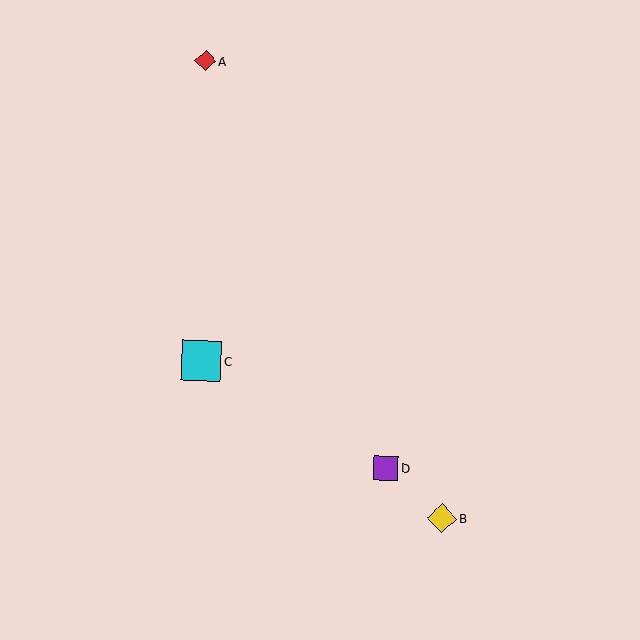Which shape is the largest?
The cyan square (labeled C) is the largest.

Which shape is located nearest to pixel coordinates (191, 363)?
The cyan square (labeled C) at (201, 361) is nearest to that location.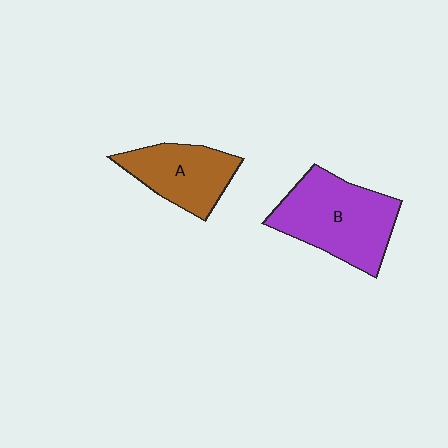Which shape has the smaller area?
Shape A (brown).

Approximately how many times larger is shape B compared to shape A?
Approximately 1.4 times.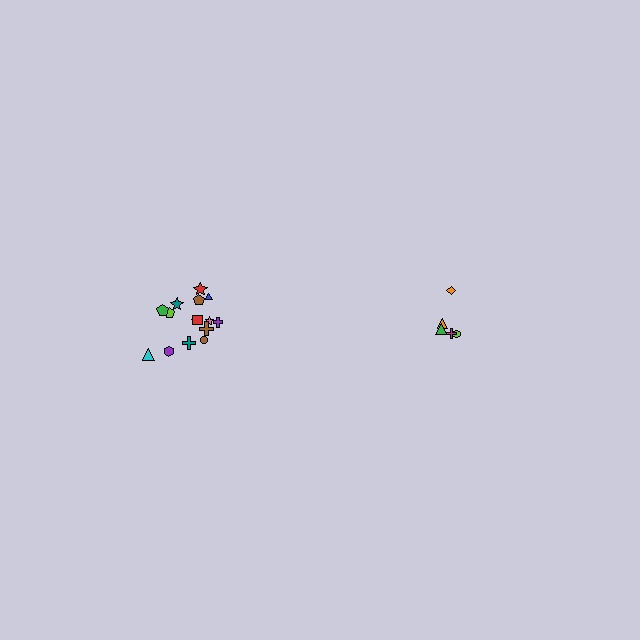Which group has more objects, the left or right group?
The left group.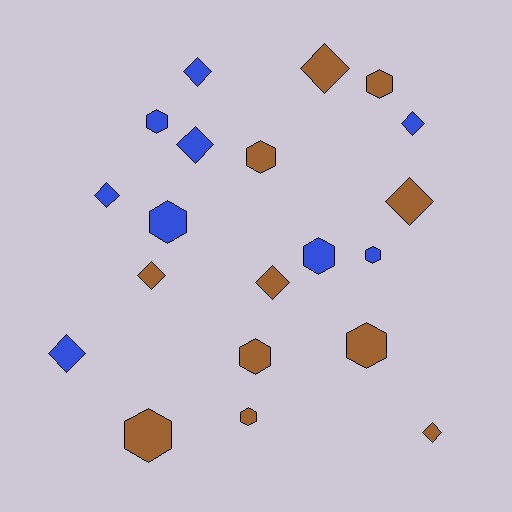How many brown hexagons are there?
There are 6 brown hexagons.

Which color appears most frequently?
Brown, with 11 objects.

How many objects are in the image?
There are 20 objects.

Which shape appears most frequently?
Diamond, with 10 objects.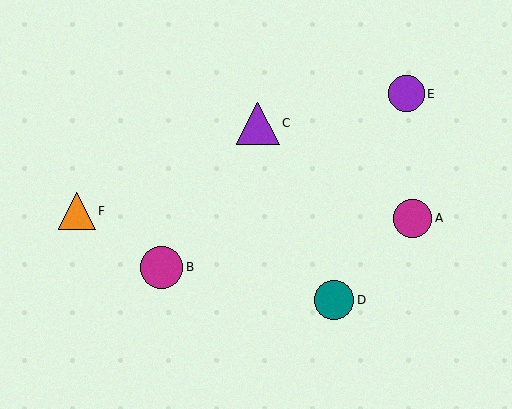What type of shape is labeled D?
Shape D is a teal circle.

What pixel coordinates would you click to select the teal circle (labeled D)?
Click at (334, 300) to select the teal circle D.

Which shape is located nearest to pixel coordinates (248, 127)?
The purple triangle (labeled C) at (258, 123) is nearest to that location.